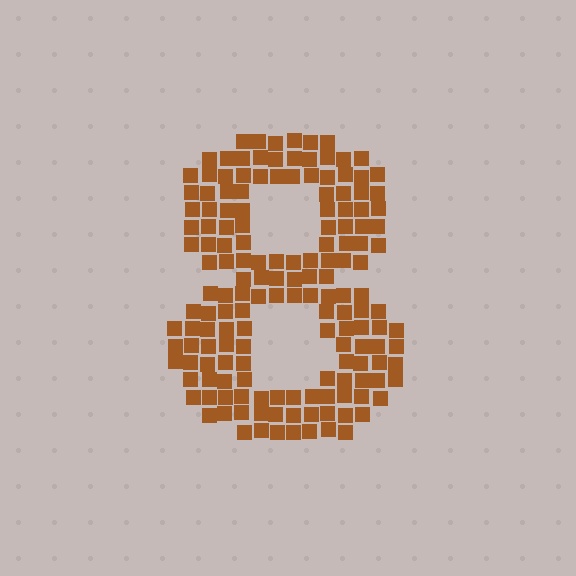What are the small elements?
The small elements are squares.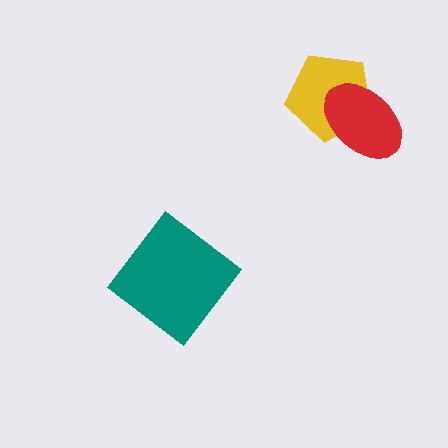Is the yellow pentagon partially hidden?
Yes, it is partially covered by another shape.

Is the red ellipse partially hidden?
No, no other shape covers it.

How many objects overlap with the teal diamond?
0 objects overlap with the teal diamond.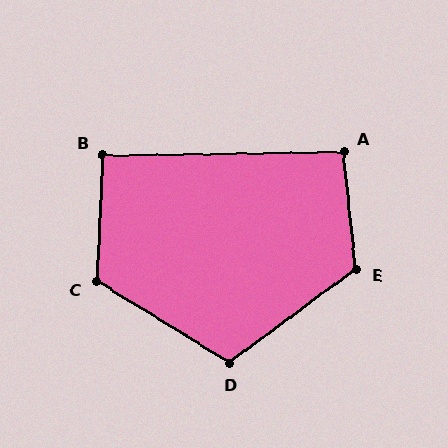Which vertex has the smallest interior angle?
B, at approximately 94 degrees.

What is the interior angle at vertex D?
Approximately 112 degrees (obtuse).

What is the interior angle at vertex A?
Approximately 95 degrees (obtuse).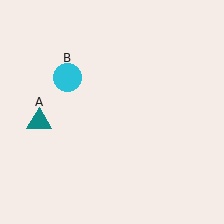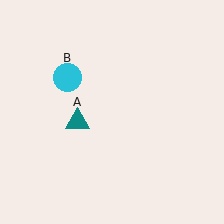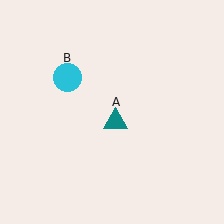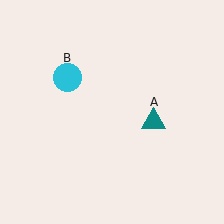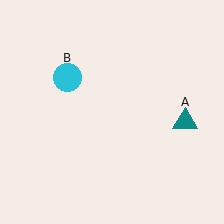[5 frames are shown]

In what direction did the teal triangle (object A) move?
The teal triangle (object A) moved right.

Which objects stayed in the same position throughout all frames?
Cyan circle (object B) remained stationary.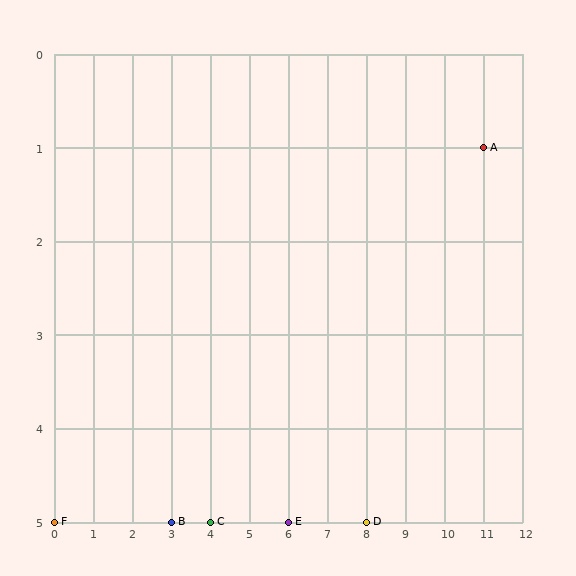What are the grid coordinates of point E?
Point E is at grid coordinates (6, 5).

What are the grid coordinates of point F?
Point F is at grid coordinates (0, 5).